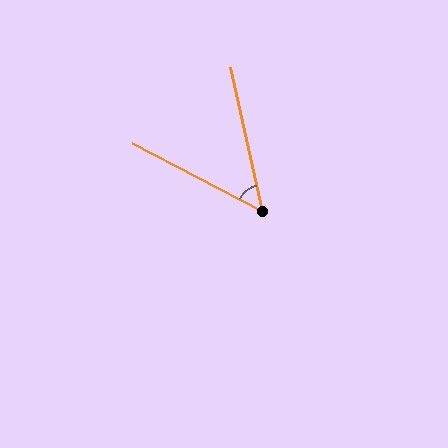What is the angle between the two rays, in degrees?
Approximately 50 degrees.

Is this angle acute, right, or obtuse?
It is acute.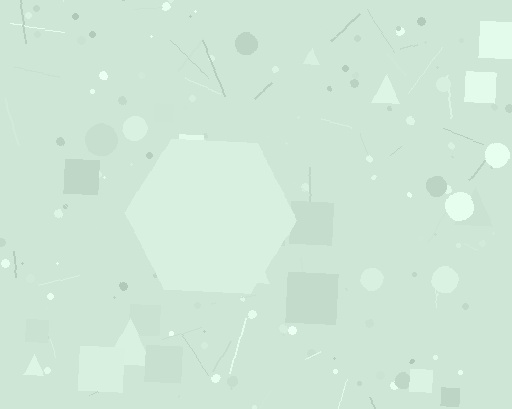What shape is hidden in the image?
A hexagon is hidden in the image.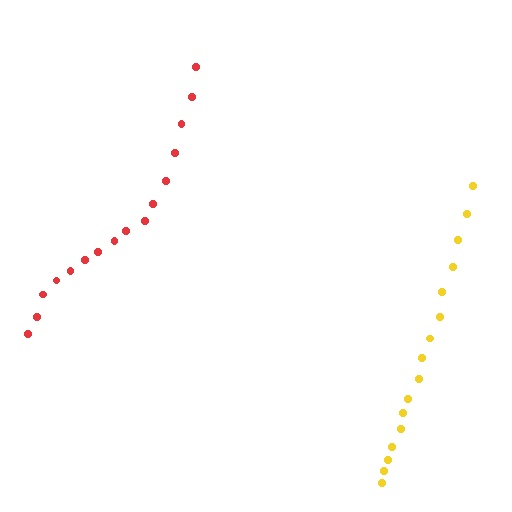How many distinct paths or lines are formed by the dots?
There are 2 distinct paths.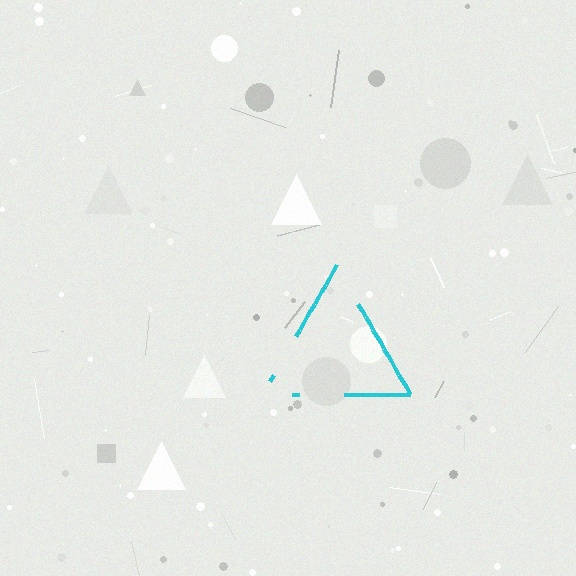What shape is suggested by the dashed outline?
The dashed outline suggests a triangle.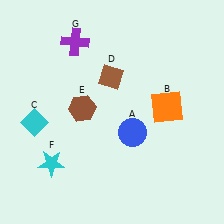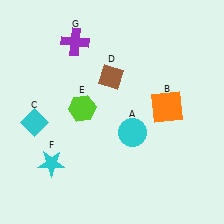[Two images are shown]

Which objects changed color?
A changed from blue to cyan. E changed from brown to lime.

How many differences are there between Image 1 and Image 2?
There are 2 differences between the two images.